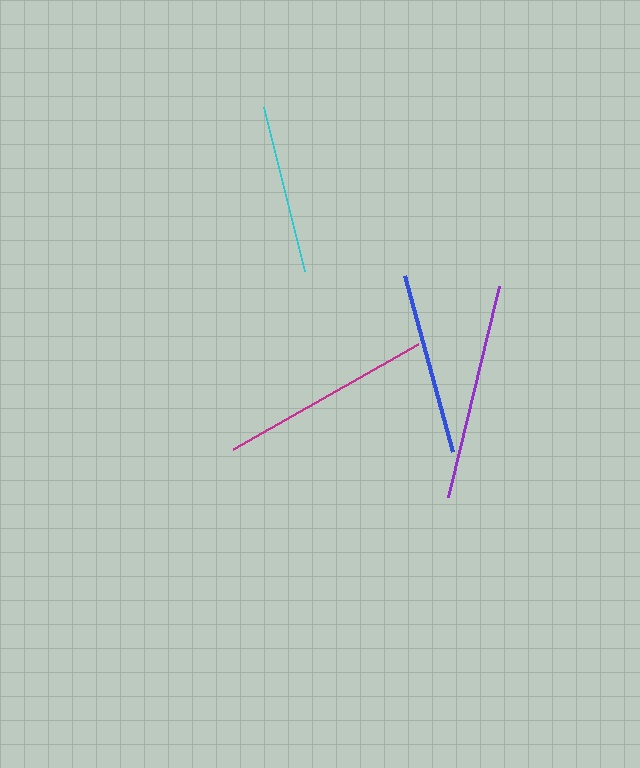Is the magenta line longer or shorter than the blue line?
The magenta line is longer than the blue line.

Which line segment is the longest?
The purple line is the longest at approximately 217 pixels.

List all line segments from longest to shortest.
From longest to shortest: purple, magenta, blue, cyan.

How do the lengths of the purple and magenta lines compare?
The purple and magenta lines are approximately the same length.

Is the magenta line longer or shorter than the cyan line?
The magenta line is longer than the cyan line.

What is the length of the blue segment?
The blue segment is approximately 183 pixels long.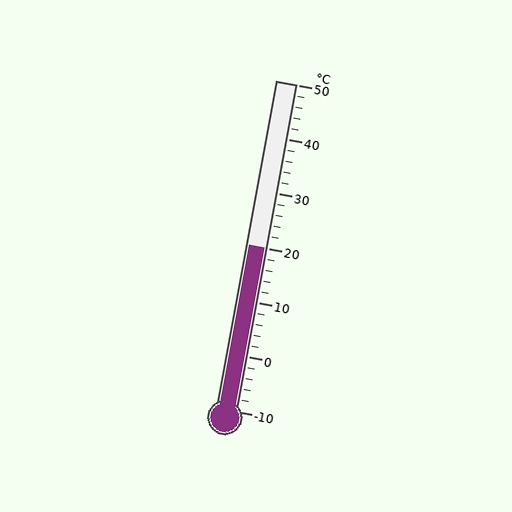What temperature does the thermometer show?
The thermometer shows approximately 20°C.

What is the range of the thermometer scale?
The thermometer scale ranges from -10°C to 50°C.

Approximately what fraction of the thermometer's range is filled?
The thermometer is filled to approximately 50% of its range.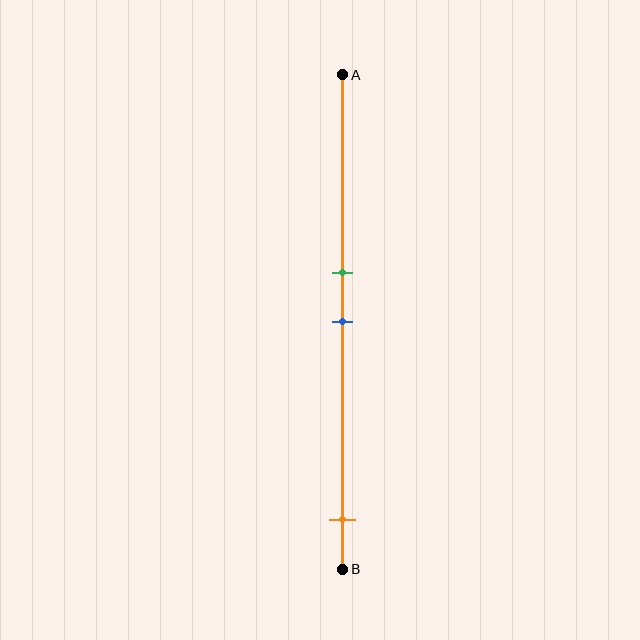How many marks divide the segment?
There are 3 marks dividing the segment.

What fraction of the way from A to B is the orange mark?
The orange mark is approximately 90% (0.9) of the way from A to B.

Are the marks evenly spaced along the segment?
No, the marks are not evenly spaced.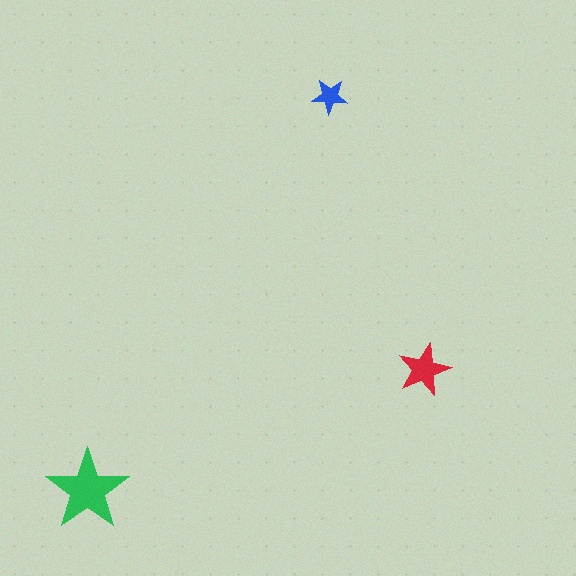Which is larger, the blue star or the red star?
The red one.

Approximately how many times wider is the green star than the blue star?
About 2.5 times wider.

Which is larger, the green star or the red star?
The green one.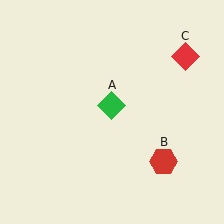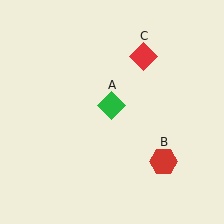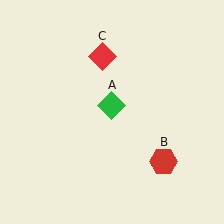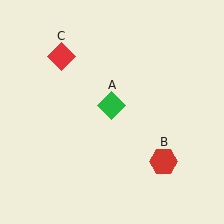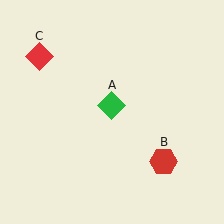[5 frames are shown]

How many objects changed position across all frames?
1 object changed position: red diamond (object C).